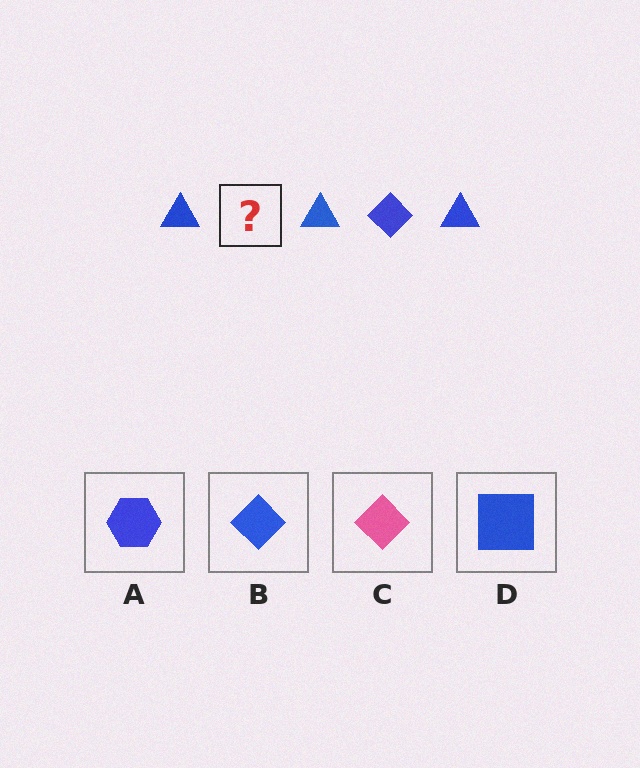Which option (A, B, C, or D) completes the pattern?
B.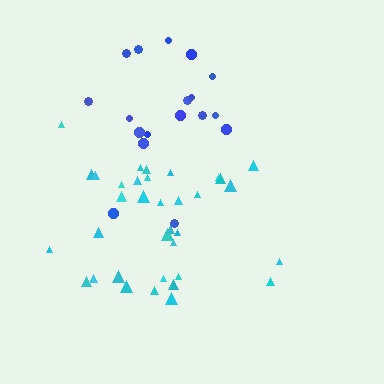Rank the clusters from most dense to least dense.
cyan, blue.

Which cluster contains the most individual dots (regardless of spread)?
Cyan (35).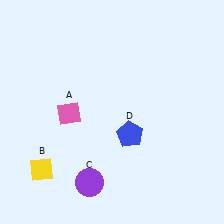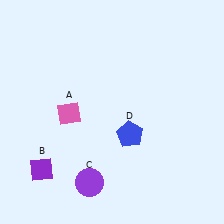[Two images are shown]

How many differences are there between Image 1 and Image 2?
There is 1 difference between the two images.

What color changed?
The diamond (B) changed from yellow in Image 1 to purple in Image 2.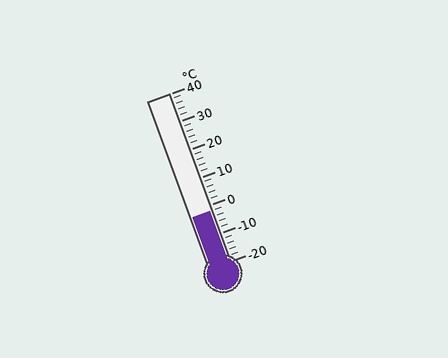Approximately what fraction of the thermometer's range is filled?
The thermometer is filled to approximately 30% of its range.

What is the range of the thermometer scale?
The thermometer scale ranges from -20°C to 40°C.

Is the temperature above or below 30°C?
The temperature is below 30°C.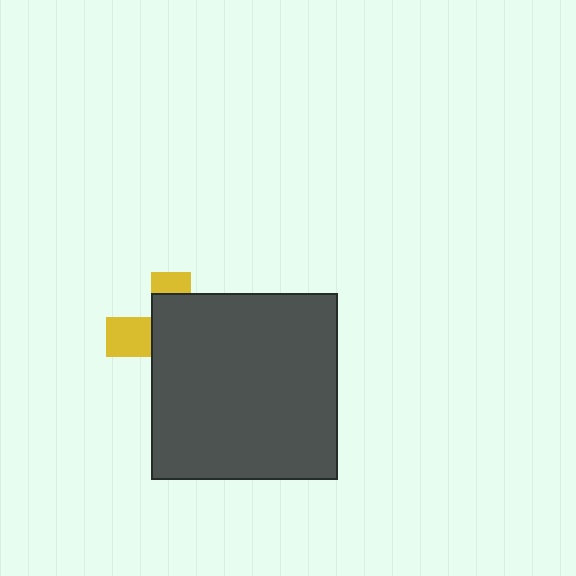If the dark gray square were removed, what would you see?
You would see the complete yellow cross.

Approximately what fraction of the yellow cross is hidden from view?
Roughly 70% of the yellow cross is hidden behind the dark gray square.